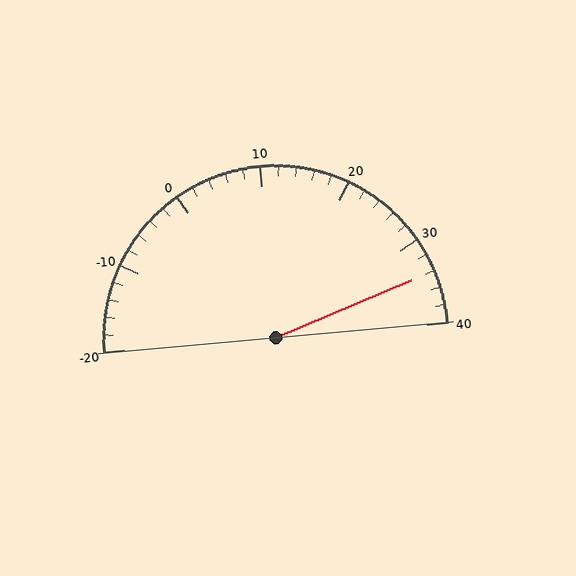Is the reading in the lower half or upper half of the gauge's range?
The reading is in the upper half of the range (-20 to 40).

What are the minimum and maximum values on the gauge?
The gauge ranges from -20 to 40.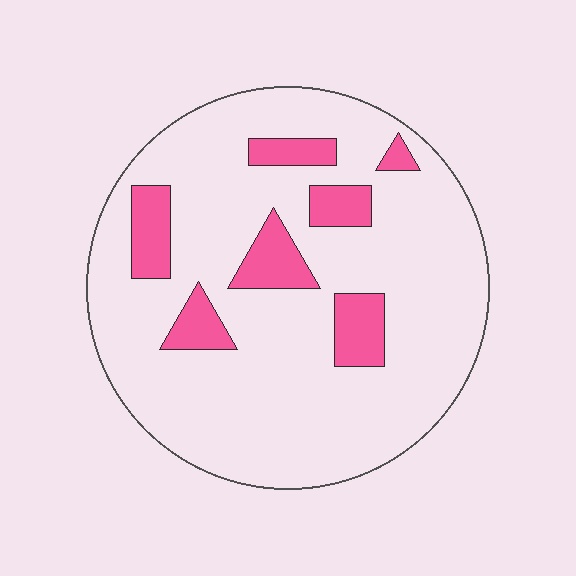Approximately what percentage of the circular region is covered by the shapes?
Approximately 15%.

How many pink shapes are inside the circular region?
7.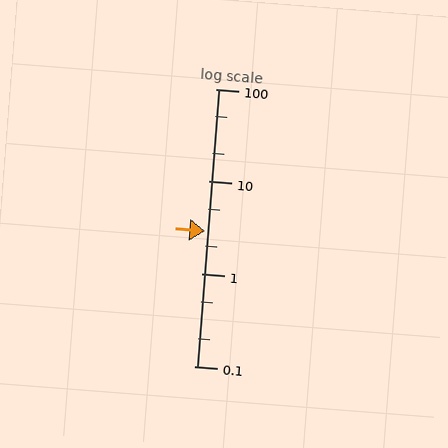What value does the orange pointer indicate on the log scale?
The pointer indicates approximately 2.9.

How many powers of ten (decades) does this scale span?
The scale spans 3 decades, from 0.1 to 100.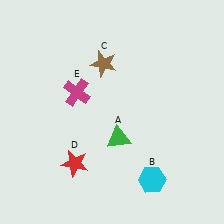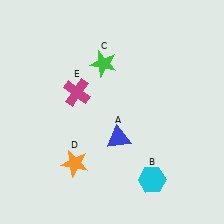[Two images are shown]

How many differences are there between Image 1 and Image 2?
There are 3 differences between the two images.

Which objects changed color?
A changed from green to blue. C changed from brown to green. D changed from red to orange.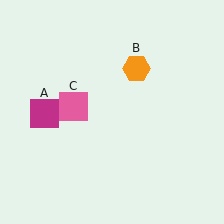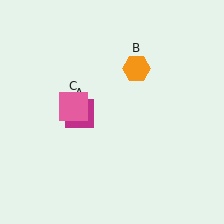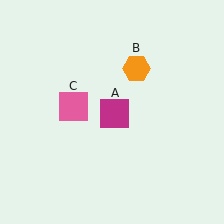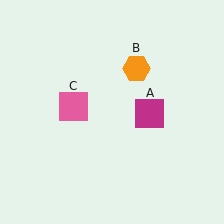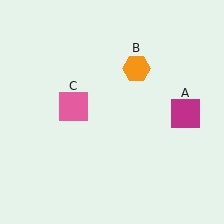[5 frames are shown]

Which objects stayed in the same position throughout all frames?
Orange hexagon (object B) and pink square (object C) remained stationary.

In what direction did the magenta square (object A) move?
The magenta square (object A) moved right.